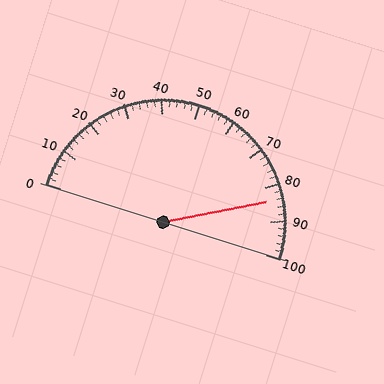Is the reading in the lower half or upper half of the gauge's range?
The reading is in the upper half of the range (0 to 100).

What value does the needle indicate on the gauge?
The needle indicates approximately 84.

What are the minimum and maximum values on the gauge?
The gauge ranges from 0 to 100.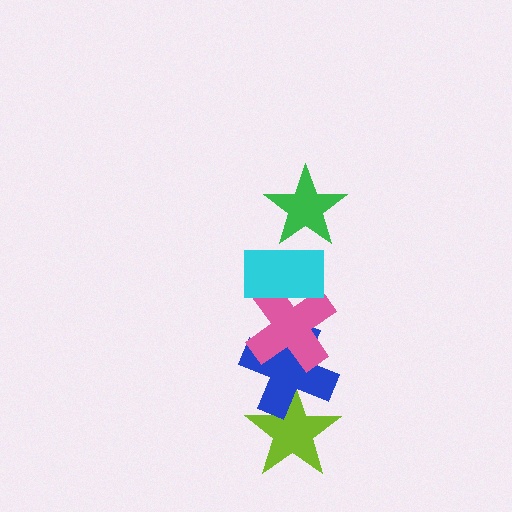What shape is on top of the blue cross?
The pink cross is on top of the blue cross.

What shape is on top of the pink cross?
The cyan rectangle is on top of the pink cross.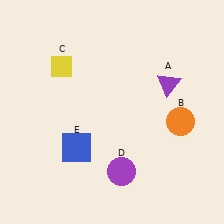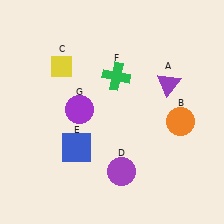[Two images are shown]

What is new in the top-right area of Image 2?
A green cross (F) was added in the top-right area of Image 2.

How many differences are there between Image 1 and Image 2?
There are 2 differences between the two images.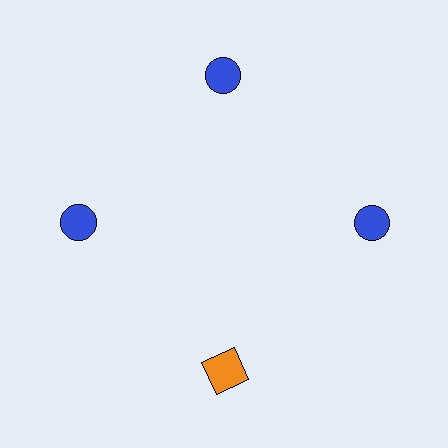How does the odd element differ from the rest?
It differs in both color (orange instead of blue) and shape (square instead of circle).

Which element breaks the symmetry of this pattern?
The orange square at roughly the 6 o'clock position breaks the symmetry. All other shapes are blue circles.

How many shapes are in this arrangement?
There are 4 shapes arranged in a ring pattern.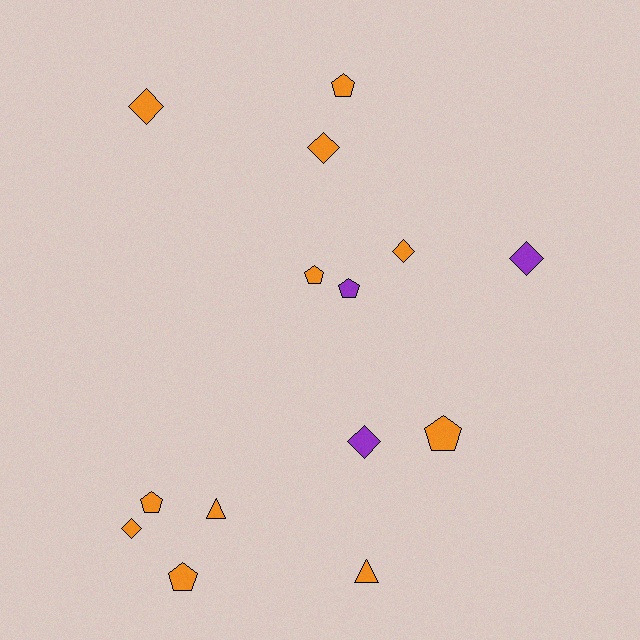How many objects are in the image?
There are 14 objects.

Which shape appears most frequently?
Diamond, with 6 objects.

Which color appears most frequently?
Orange, with 11 objects.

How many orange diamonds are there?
There are 4 orange diamonds.